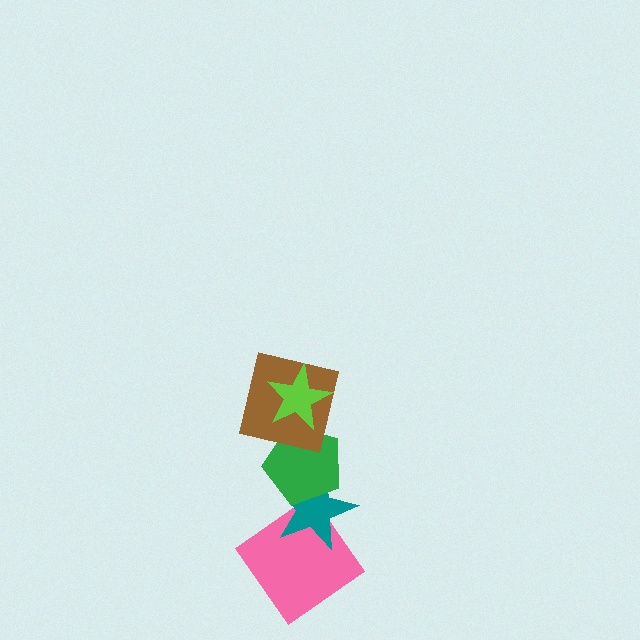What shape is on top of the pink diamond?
The teal star is on top of the pink diamond.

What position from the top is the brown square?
The brown square is 2nd from the top.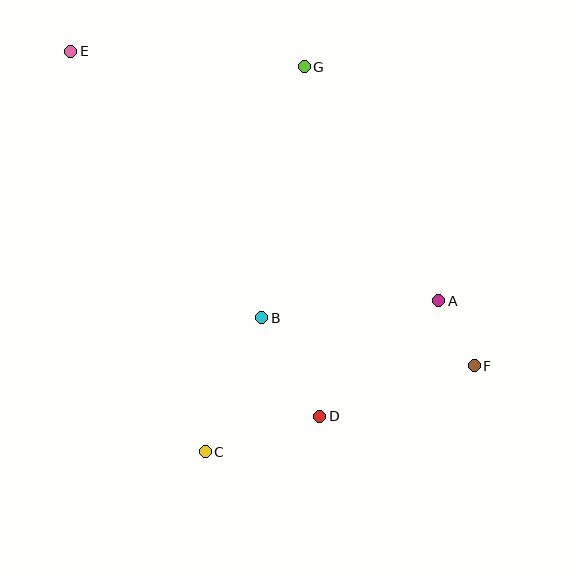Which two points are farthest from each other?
Points E and F are farthest from each other.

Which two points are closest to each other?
Points A and F are closest to each other.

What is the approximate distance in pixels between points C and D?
The distance between C and D is approximately 120 pixels.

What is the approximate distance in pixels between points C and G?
The distance between C and G is approximately 398 pixels.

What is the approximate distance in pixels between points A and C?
The distance between A and C is approximately 278 pixels.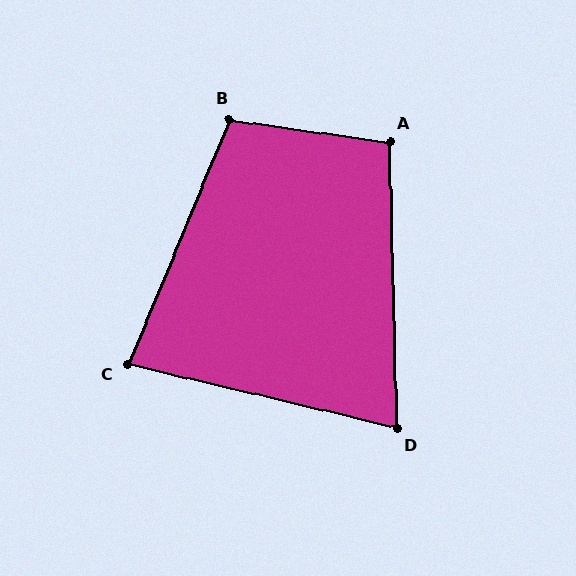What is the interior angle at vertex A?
Approximately 99 degrees (obtuse).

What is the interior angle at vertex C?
Approximately 81 degrees (acute).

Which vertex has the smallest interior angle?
D, at approximately 75 degrees.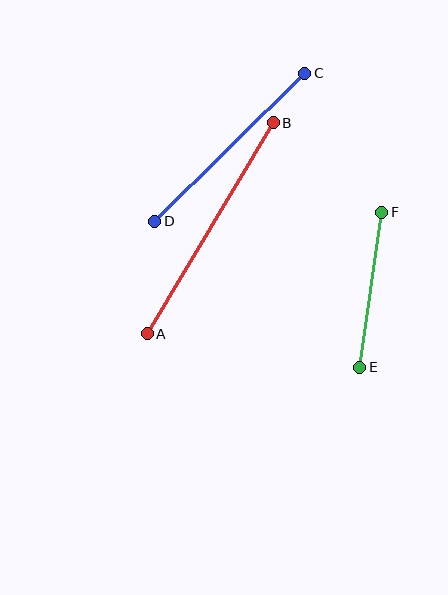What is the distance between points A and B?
The distance is approximately 246 pixels.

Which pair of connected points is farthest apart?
Points A and B are farthest apart.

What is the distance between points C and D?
The distance is approximately 210 pixels.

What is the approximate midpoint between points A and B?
The midpoint is at approximately (210, 228) pixels.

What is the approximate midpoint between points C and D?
The midpoint is at approximately (230, 147) pixels.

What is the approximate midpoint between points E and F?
The midpoint is at approximately (371, 290) pixels.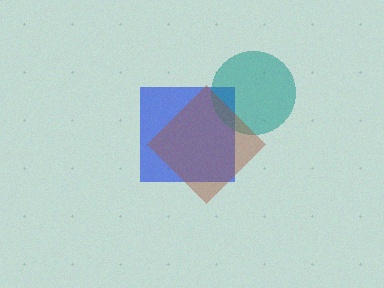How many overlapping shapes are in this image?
There are 3 overlapping shapes in the image.